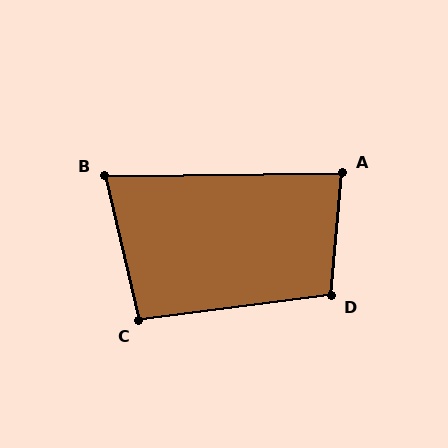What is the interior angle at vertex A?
Approximately 84 degrees (acute).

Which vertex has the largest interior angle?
D, at approximately 102 degrees.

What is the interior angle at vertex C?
Approximately 96 degrees (obtuse).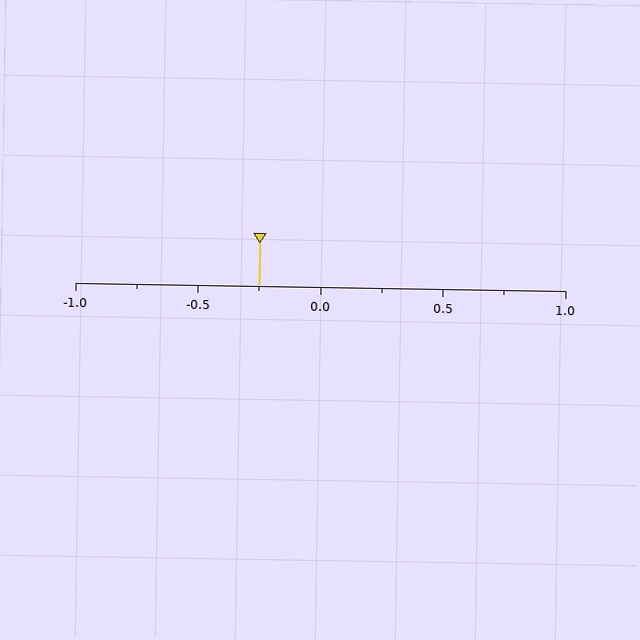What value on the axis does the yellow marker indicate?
The marker indicates approximately -0.25.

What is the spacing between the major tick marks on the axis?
The major ticks are spaced 0.5 apart.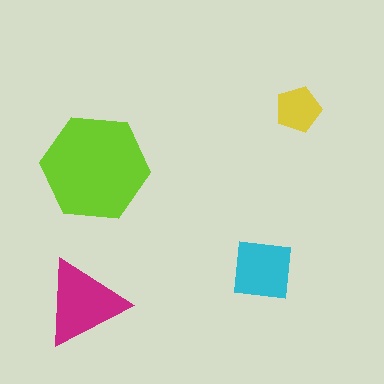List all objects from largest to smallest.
The lime hexagon, the magenta triangle, the cyan square, the yellow pentagon.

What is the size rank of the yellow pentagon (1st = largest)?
4th.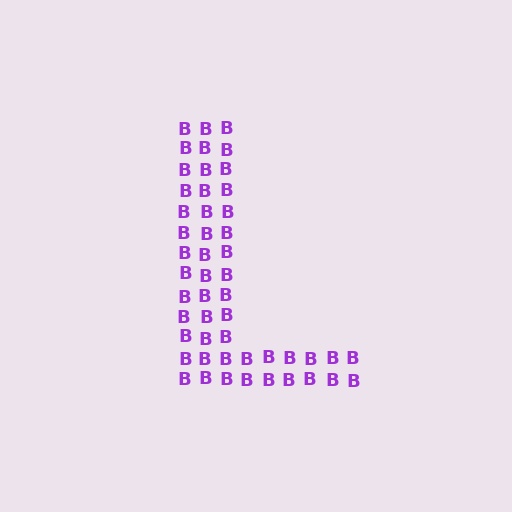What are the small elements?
The small elements are letter B's.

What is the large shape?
The large shape is the letter L.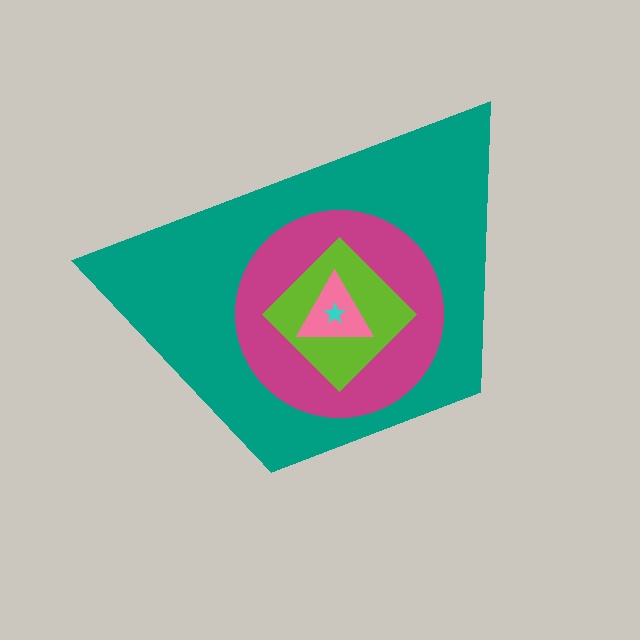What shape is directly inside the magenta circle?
The lime diamond.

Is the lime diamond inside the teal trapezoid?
Yes.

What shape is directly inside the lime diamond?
The pink triangle.